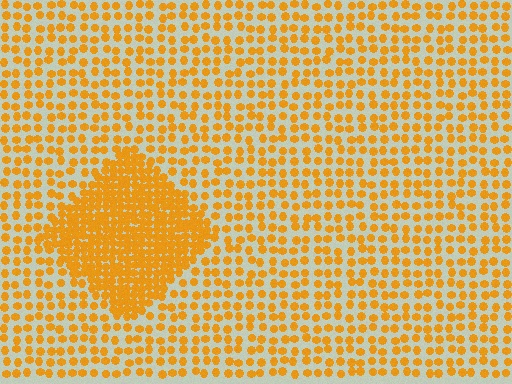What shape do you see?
I see a diamond.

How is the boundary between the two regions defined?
The boundary is defined by a change in element density (approximately 2.3x ratio). All elements are the same color, size, and shape.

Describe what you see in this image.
The image contains small orange elements arranged at two different densities. A diamond-shaped region is visible where the elements are more densely packed than the surrounding area.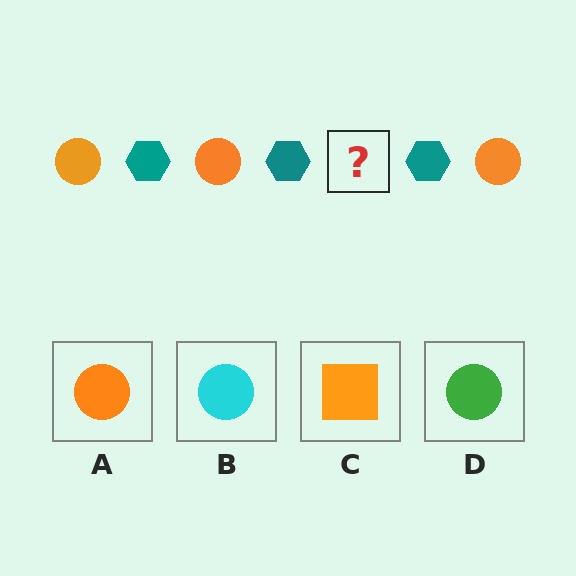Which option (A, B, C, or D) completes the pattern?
A.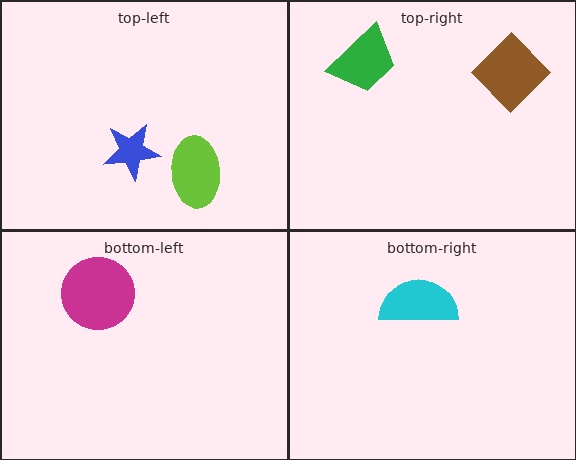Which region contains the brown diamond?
The top-right region.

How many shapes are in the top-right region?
2.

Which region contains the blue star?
The top-left region.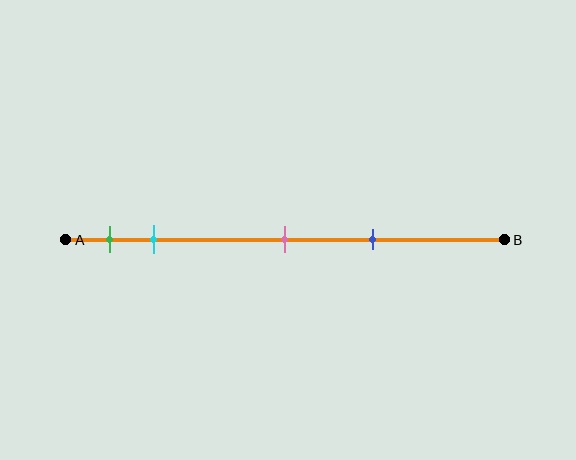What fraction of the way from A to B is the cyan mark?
The cyan mark is approximately 20% (0.2) of the way from A to B.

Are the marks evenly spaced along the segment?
No, the marks are not evenly spaced.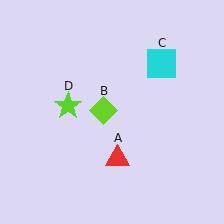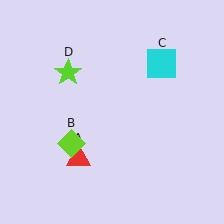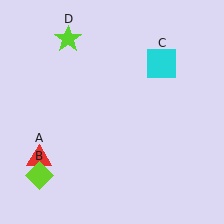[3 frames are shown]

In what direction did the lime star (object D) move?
The lime star (object D) moved up.